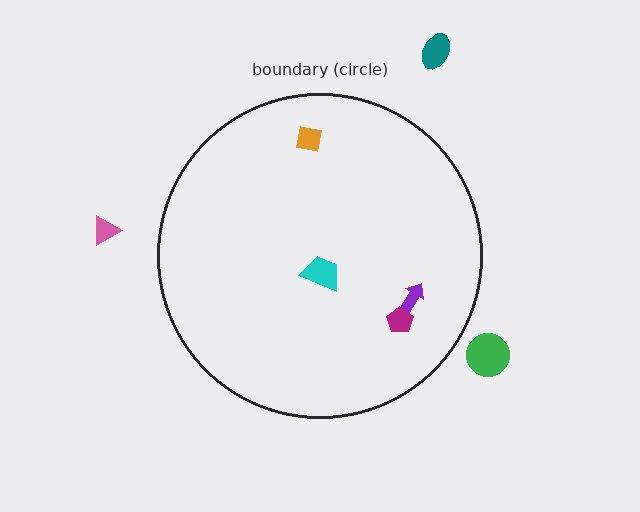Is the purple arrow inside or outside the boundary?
Inside.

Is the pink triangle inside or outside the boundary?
Outside.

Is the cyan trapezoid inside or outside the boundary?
Inside.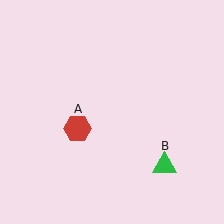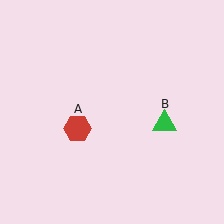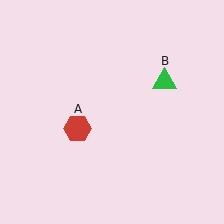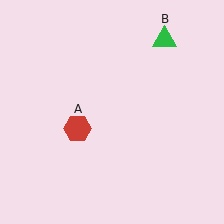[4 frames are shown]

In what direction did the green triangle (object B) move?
The green triangle (object B) moved up.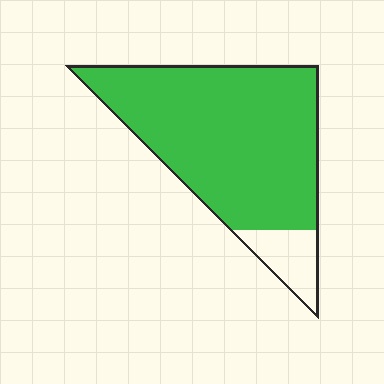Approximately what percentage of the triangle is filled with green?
Approximately 90%.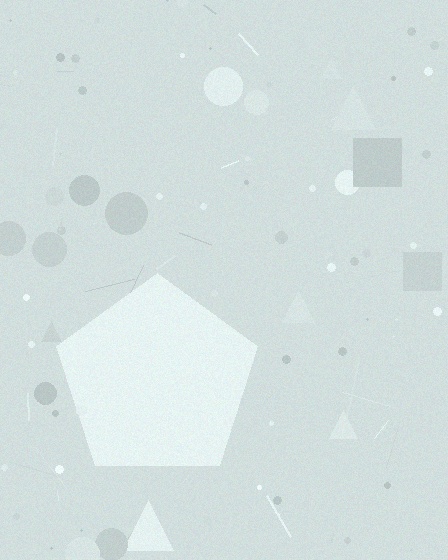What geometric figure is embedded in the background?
A pentagon is embedded in the background.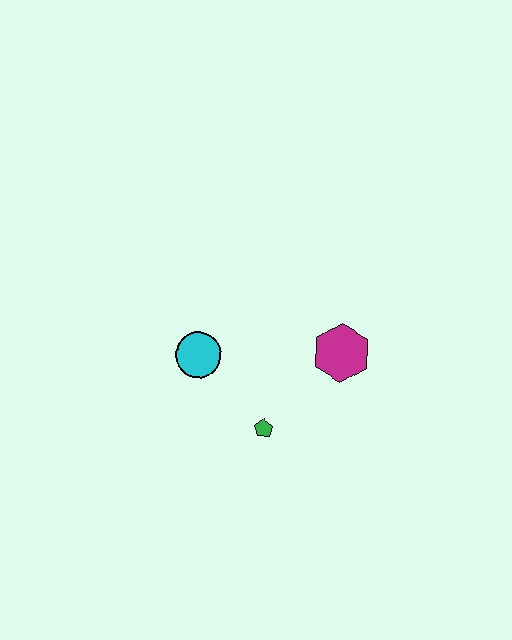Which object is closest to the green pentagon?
The cyan circle is closest to the green pentagon.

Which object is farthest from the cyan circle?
The magenta hexagon is farthest from the cyan circle.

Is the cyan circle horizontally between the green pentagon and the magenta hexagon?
No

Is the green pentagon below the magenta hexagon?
Yes